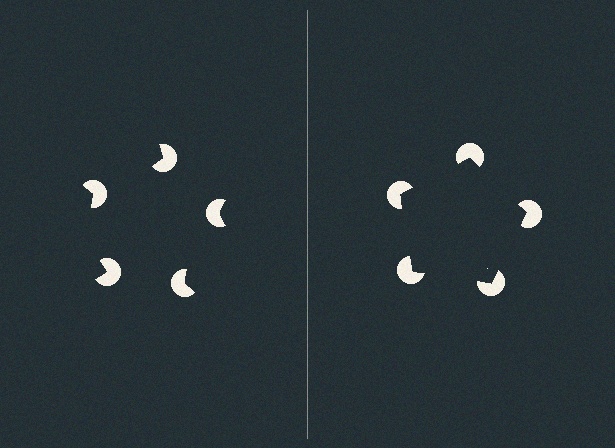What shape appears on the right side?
An illusory pentagon.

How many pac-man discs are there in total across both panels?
10 — 5 on each side.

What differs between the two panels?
The pac-man discs are positioned identically on both sides; only the wedge orientations differ. On the right they align to a pentagon; on the left they are misaligned.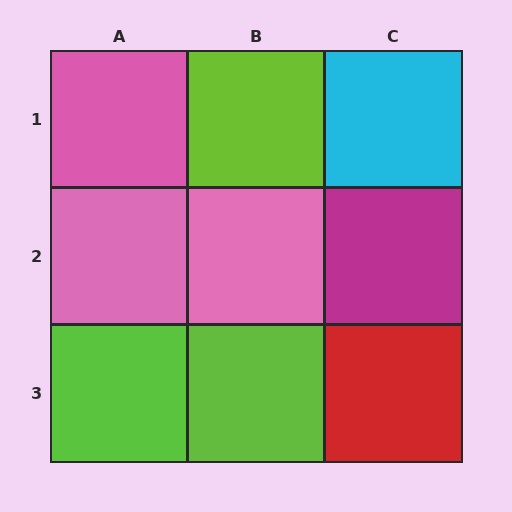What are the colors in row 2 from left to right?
Pink, pink, magenta.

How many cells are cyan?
1 cell is cyan.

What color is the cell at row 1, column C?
Cyan.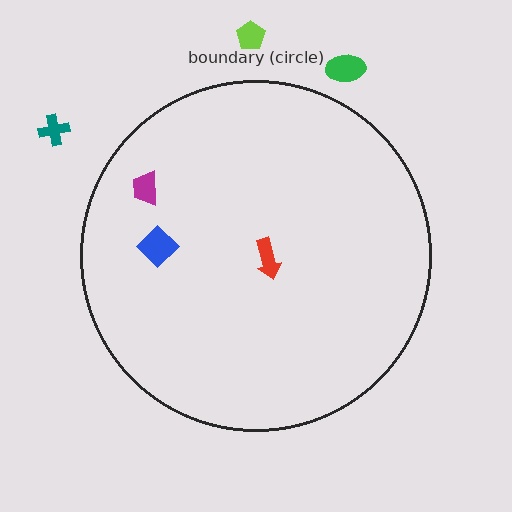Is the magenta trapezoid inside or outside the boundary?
Inside.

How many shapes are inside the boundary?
3 inside, 3 outside.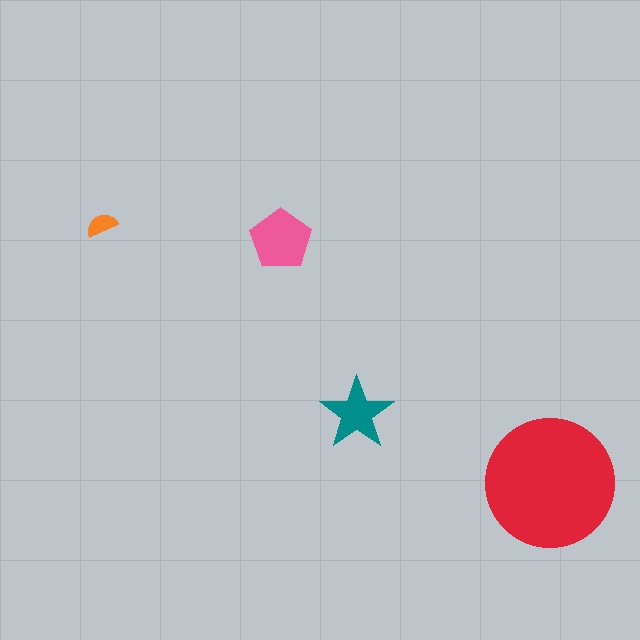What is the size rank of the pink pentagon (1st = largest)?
2nd.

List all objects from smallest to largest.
The orange semicircle, the teal star, the pink pentagon, the red circle.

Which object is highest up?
The orange semicircle is topmost.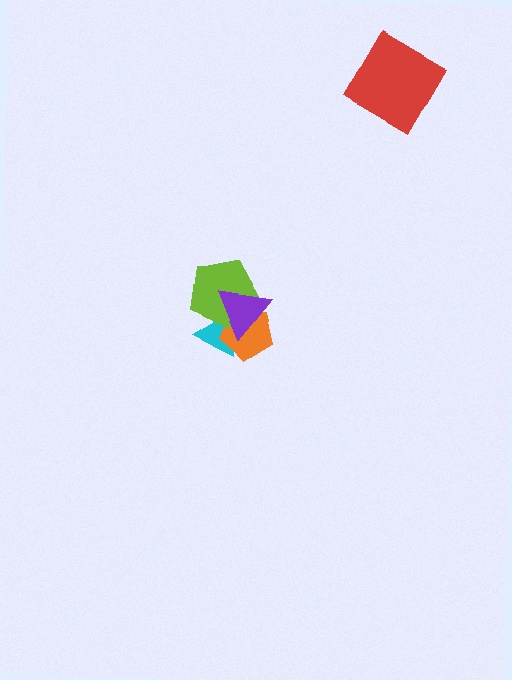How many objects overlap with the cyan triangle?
3 objects overlap with the cyan triangle.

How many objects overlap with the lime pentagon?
3 objects overlap with the lime pentagon.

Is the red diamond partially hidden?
No, no other shape covers it.